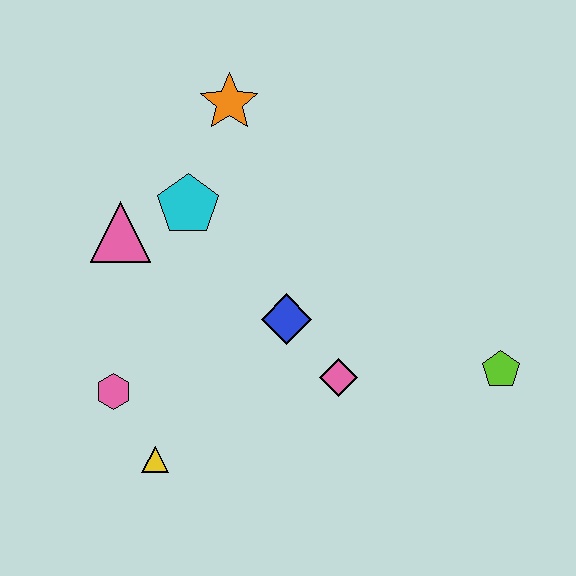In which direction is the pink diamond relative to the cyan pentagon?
The pink diamond is below the cyan pentagon.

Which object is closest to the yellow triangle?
The pink hexagon is closest to the yellow triangle.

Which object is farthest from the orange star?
The lime pentagon is farthest from the orange star.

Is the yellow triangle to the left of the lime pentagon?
Yes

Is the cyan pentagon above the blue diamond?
Yes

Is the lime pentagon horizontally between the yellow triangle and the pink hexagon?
No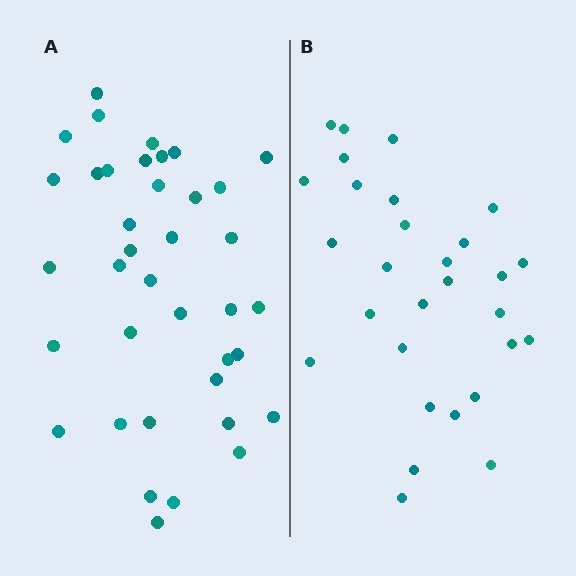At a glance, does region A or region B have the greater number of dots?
Region A (the left region) has more dots.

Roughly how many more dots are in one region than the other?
Region A has roughly 8 or so more dots than region B.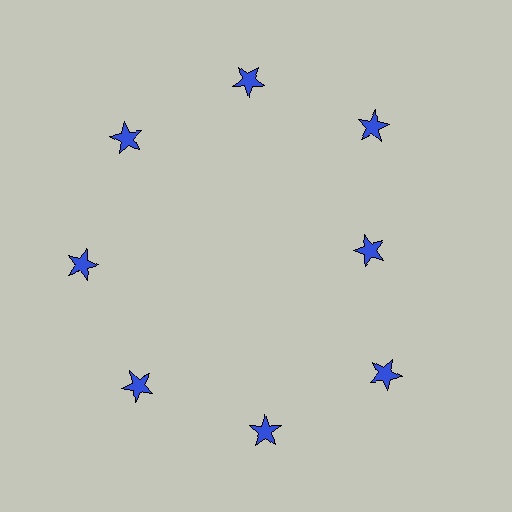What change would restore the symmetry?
The symmetry would be restored by moving it outward, back onto the ring so that all 8 stars sit at equal angles and equal distance from the center.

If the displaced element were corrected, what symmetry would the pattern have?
It would have 8-fold rotational symmetry — the pattern would map onto itself every 45 degrees.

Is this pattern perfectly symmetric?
No. The 8 blue stars are arranged in a ring, but one element near the 3 o'clock position is pulled inward toward the center, breaking the 8-fold rotational symmetry.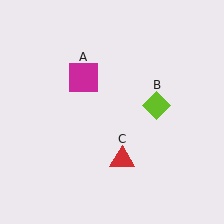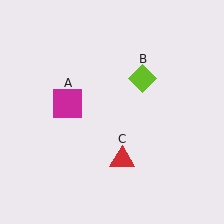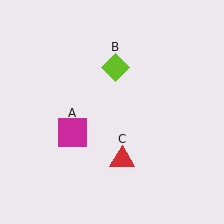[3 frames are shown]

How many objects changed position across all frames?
2 objects changed position: magenta square (object A), lime diamond (object B).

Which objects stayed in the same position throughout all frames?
Red triangle (object C) remained stationary.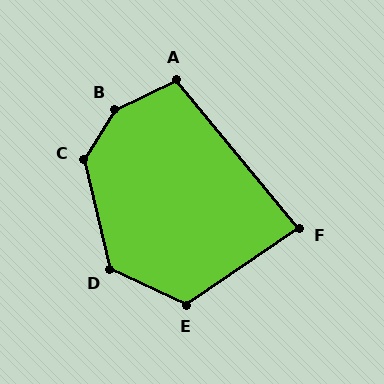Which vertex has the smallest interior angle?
F, at approximately 85 degrees.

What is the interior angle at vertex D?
Approximately 128 degrees (obtuse).